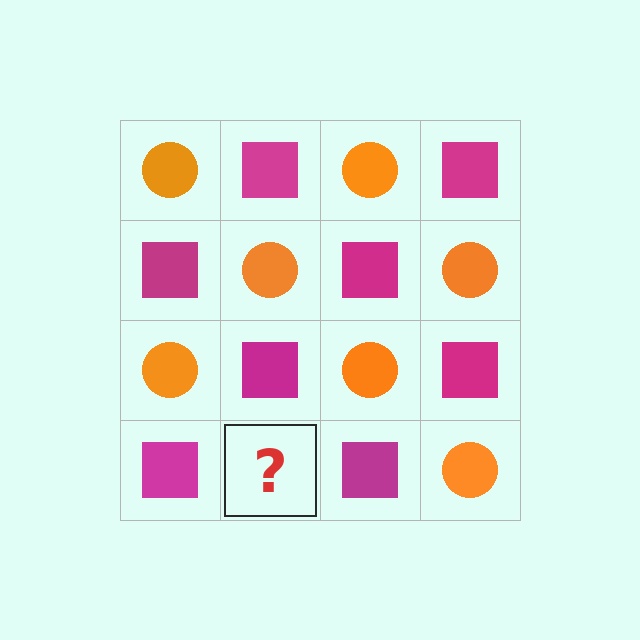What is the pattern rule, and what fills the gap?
The rule is that it alternates orange circle and magenta square in a checkerboard pattern. The gap should be filled with an orange circle.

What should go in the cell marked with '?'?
The missing cell should contain an orange circle.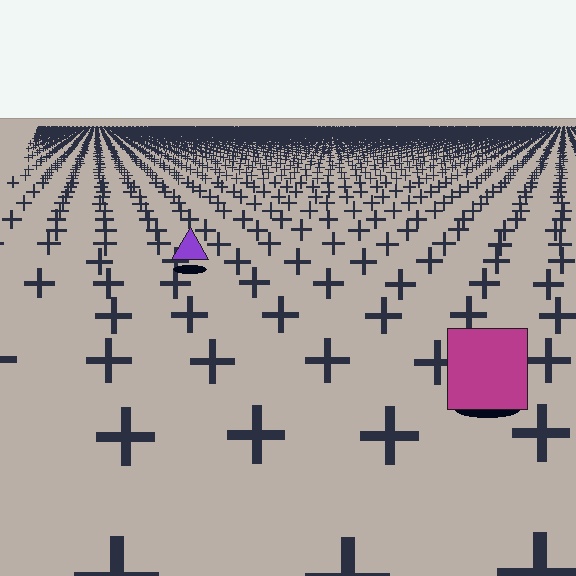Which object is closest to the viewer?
The magenta square is closest. The texture marks near it are larger and more spread out.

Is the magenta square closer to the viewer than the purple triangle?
Yes. The magenta square is closer — you can tell from the texture gradient: the ground texture is coarser near it.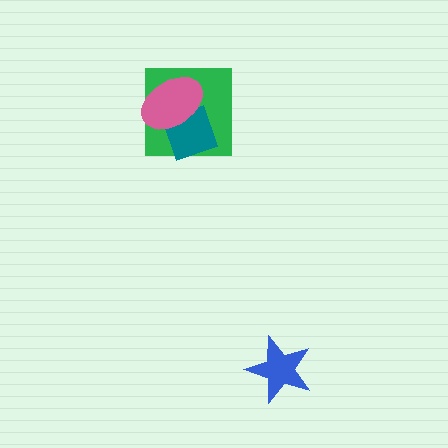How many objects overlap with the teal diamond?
2 objects overlap with the teal diamond.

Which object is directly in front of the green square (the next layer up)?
The teal diamond is directly in front of the green square.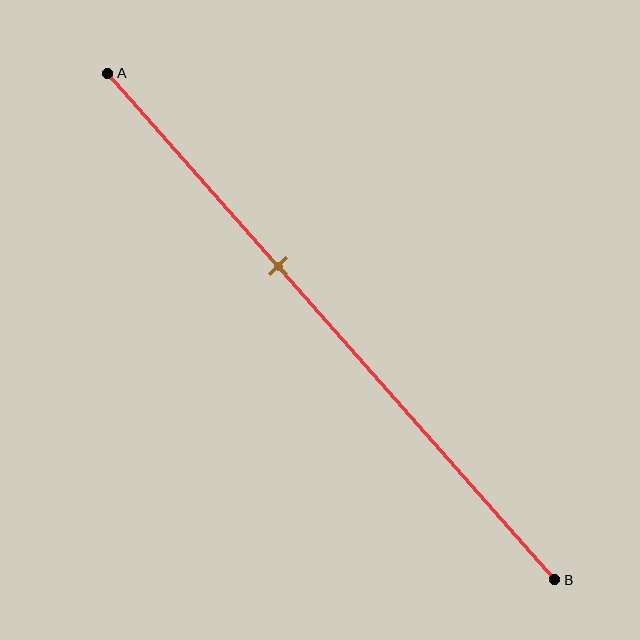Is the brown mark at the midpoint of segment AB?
No, the mark is at about 40% from A, not at the 50% midpoint.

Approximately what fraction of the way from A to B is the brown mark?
The brown mark is approximately 40% of the way from A to B.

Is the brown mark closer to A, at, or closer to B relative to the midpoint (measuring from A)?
The brown mark is closer to point A than the midpoint of segment AB.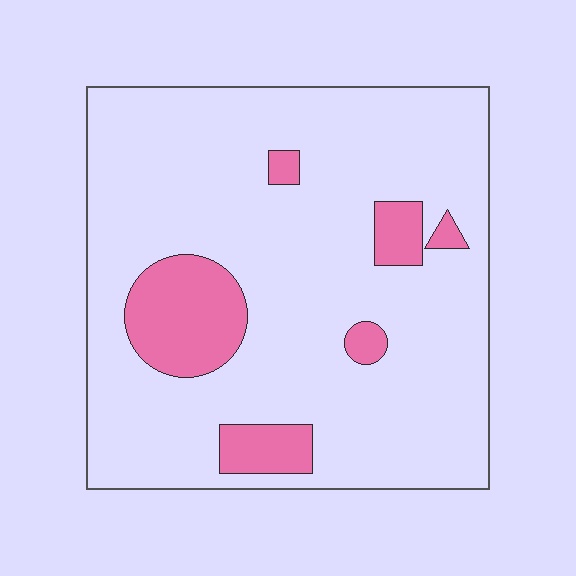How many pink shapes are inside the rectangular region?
6.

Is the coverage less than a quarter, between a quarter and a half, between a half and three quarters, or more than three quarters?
Less than a quarter.